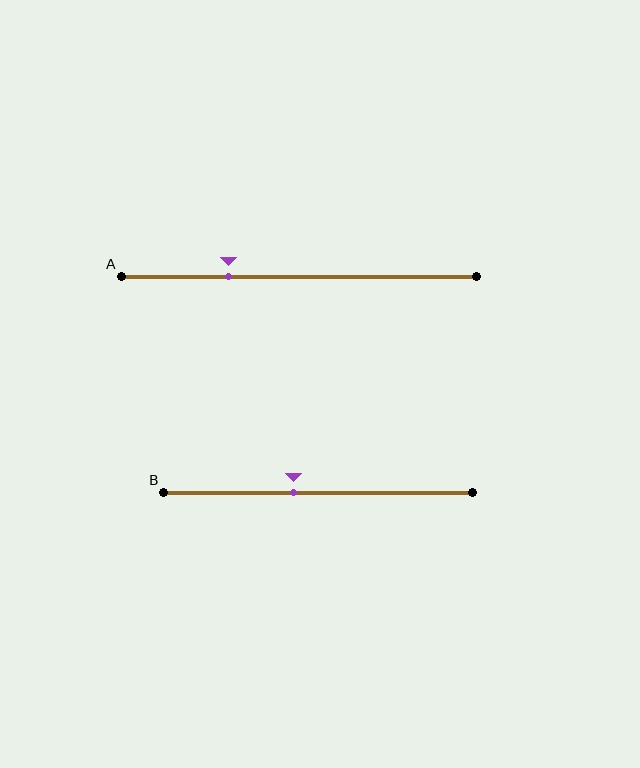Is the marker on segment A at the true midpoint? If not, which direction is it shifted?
No, the marker on segment A is shifted to the left by about 20% of the segment length.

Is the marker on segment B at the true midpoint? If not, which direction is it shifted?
No, the marker on segment B is shifted to the left by about 8% of the segment length.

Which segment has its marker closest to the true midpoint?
Segment B has its marker closest to the true midpoint.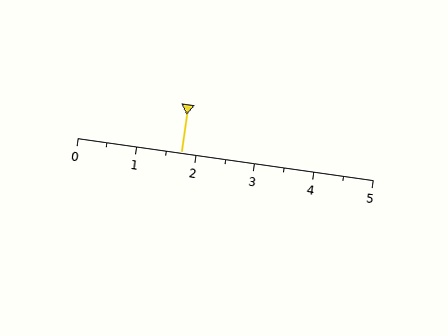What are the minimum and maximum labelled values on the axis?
The axis runs from 0 to 5.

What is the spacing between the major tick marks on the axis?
The major ticks are spaced 1 apart.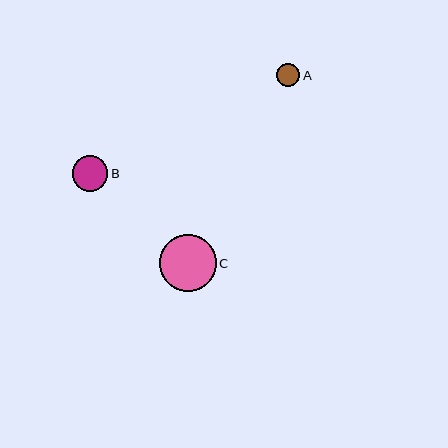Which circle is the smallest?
Circle A is the smallest with a size of approximately 23 pixels.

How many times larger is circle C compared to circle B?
Circle C is approximately 1.6 times the size of circle B.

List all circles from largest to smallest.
From largest to smallest: C, B, A.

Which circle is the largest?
Circle C is the largest with a size of approximately 57 pixels.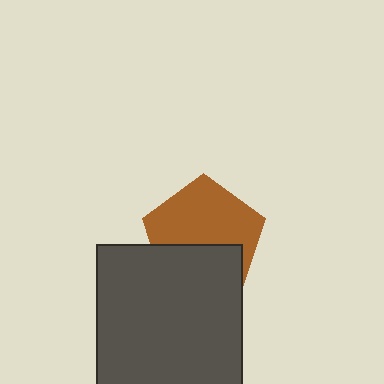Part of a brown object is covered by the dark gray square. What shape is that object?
It is a pentagon.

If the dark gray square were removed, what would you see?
You would see the complete brown pentagon.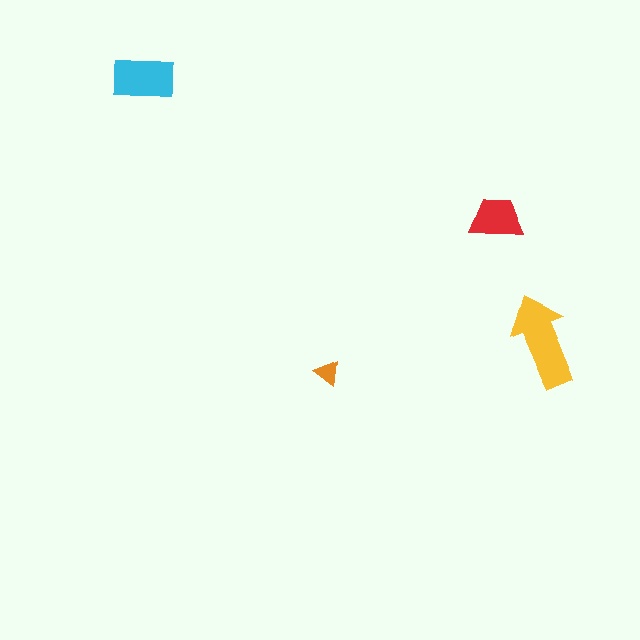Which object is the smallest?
The orange triangle.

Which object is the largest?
The yellow arrow.